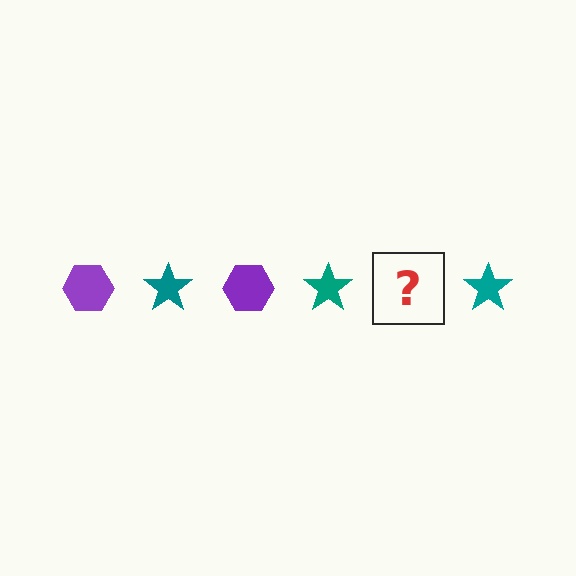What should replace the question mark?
The question mark should be replaced with a purple hexagon.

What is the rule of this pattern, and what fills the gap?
The rule is that the pattern alternates between purple hexagon and teal star. The gap should be filled with a purple hexagon.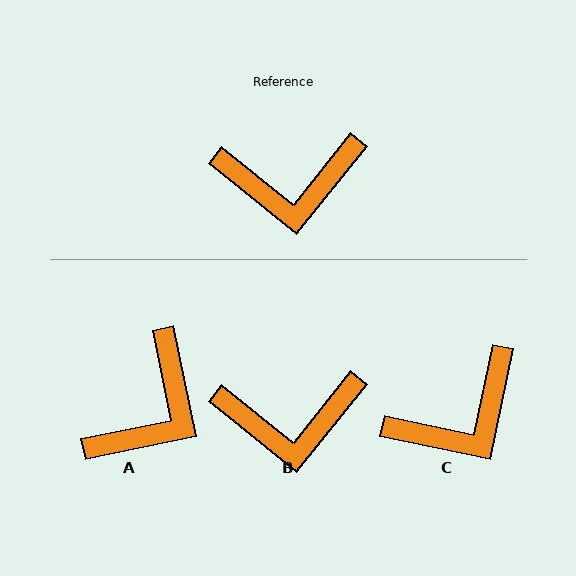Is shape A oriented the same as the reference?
No, it is off by about 50 degrees.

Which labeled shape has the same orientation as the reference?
B.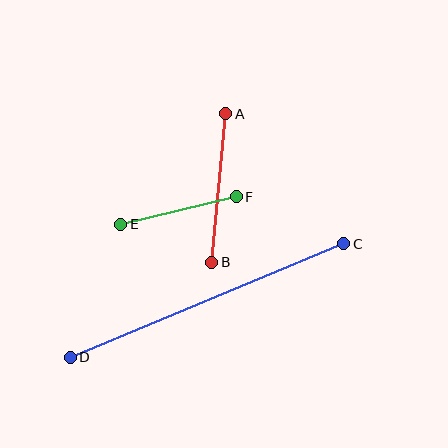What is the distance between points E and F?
The distance is approximately 119 pixels.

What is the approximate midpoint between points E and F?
The midpoint is at approximately (178, 211) pixels.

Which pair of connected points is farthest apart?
Points C and D are farthest apart.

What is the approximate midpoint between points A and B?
The midpoint is at approximately (219, 188) pixels.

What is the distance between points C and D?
The distance is approximately 296 pixels.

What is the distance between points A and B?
The distance is approximately 150 pixels.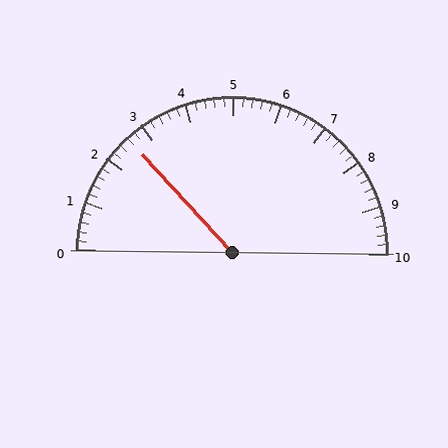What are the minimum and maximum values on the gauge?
The gauge ranges from 0 to 10.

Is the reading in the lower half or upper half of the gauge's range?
The reading is in the lower half of the range (0 to 10).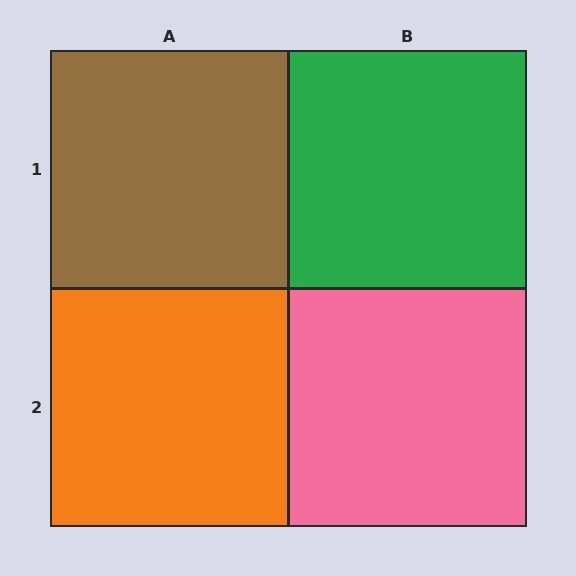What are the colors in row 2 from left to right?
Orange, pink.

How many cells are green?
1 cell is green.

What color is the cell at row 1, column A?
Brown.